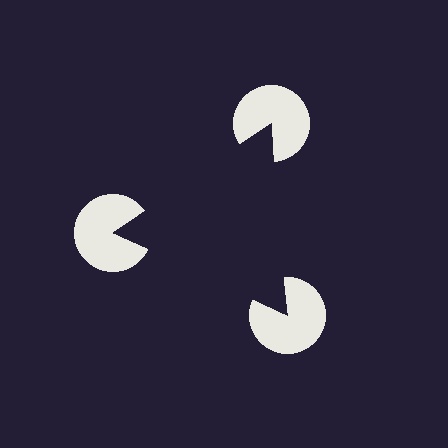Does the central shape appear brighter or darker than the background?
It typically appears slightly darker than the background, even though no actual brightness change is drawn.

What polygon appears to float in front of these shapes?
An illusory triangle — its edges are inferred from the aligned wedge cuts in the pac-man discs, not physically drawn.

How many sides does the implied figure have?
3 sides.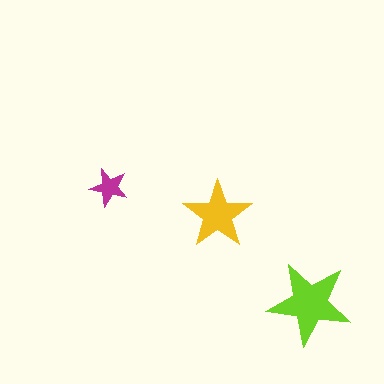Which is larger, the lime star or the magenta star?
The lime one.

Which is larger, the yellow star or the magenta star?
The yellow one.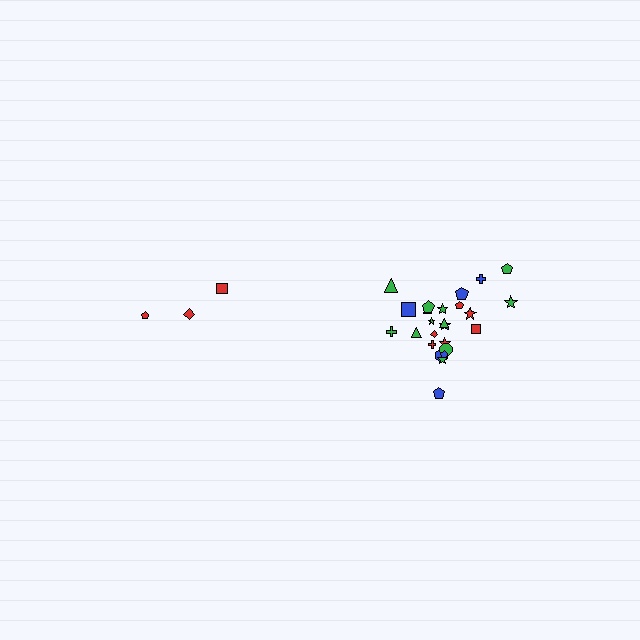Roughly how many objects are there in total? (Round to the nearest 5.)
Roughly 30 objects in total.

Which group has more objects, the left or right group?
The right group.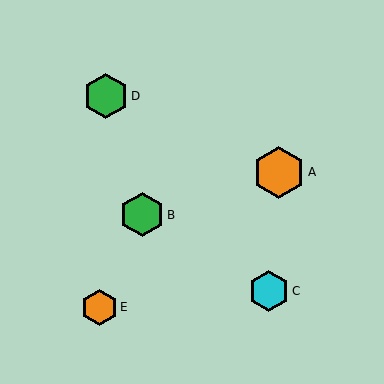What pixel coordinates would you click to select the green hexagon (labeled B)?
Click at (142, 215) to select the green hexagon B.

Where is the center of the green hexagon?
The center of the green hexagon is at (106, 96).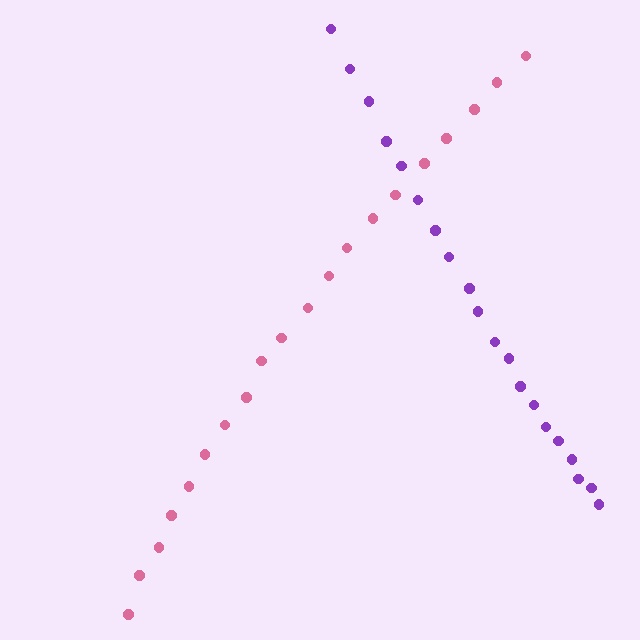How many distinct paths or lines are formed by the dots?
There are 2 distinct paths.